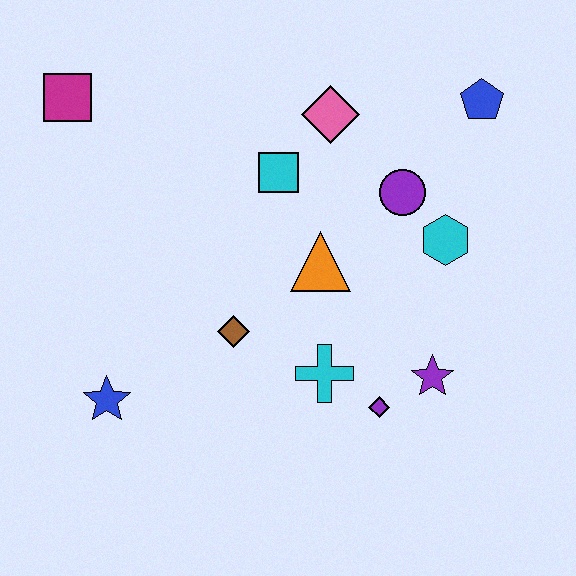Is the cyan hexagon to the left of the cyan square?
No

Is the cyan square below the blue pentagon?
Yes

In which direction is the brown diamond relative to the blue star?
The brown diamond is to the right of the blue star.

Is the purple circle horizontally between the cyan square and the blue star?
No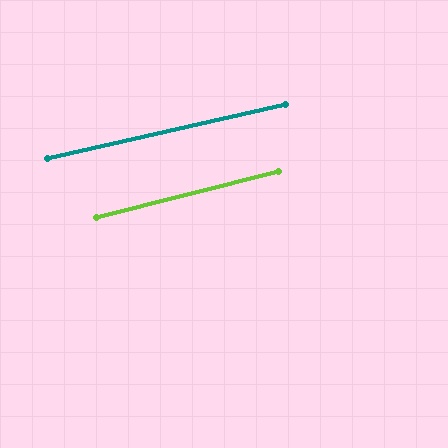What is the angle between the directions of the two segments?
Approximately 1 degree.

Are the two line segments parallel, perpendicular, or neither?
Parallel — their directions differ by only 1.4°.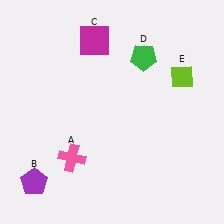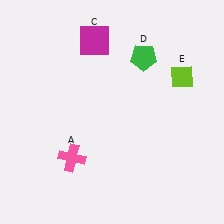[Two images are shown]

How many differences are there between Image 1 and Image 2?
There is 1 difference between the two images.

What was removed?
The purple pentagon (B) was removed in Image 2.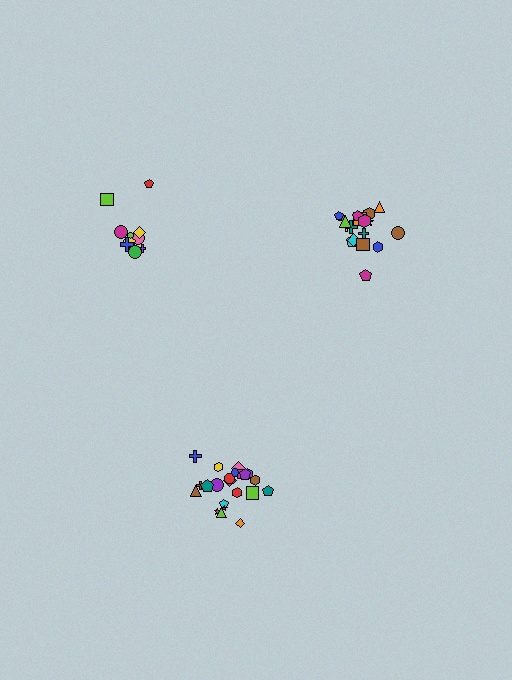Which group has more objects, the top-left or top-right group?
The top-right group.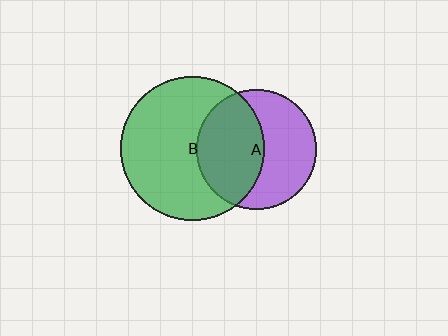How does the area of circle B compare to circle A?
Approximately 1.4 times.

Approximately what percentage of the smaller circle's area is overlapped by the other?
Approximately 50%.